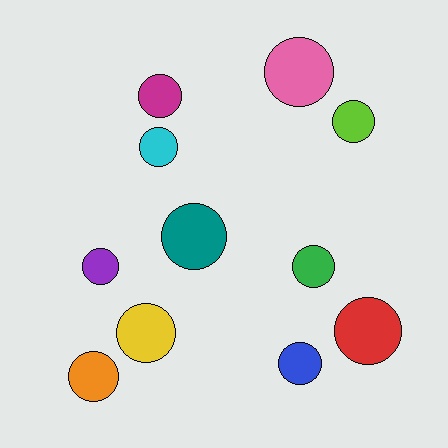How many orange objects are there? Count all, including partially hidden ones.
There is 1 orange object.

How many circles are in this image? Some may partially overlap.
There are 11 circles.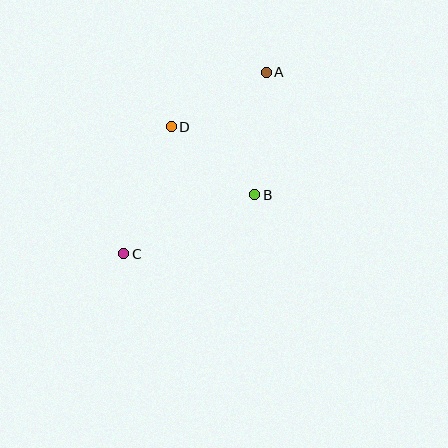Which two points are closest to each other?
Points B and D are closest to each other.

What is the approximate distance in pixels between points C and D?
The distance between C and D is approximately 135 pixels.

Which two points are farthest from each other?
Points A and C are farthest from each other.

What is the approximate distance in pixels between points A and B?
The distance between A and B is approximately 123 pixels.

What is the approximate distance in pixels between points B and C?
The distance between B and C is approximately 144 pixels.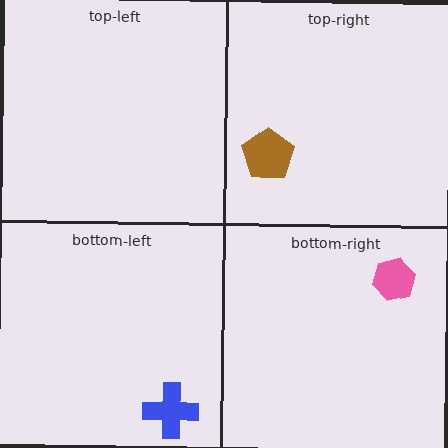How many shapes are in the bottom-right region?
1.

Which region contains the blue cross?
The bottom-left region.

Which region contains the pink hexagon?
The bottom-right region.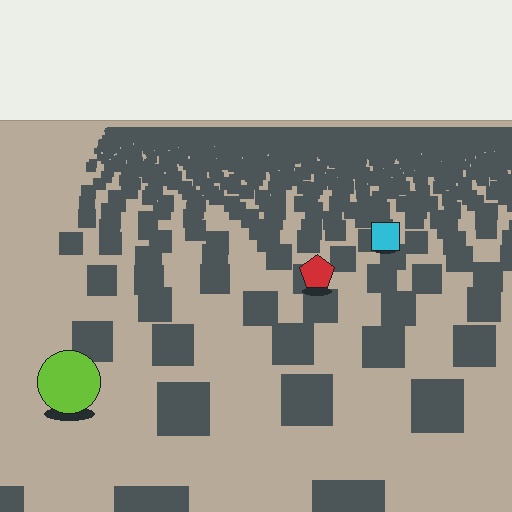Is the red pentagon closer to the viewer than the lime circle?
No. The lime circle is closer — you can tell from the texture gradient: the ground texture is coarser near it.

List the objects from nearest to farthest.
From nearest to farthest: the lime circle, the red pentagon, the cyan square.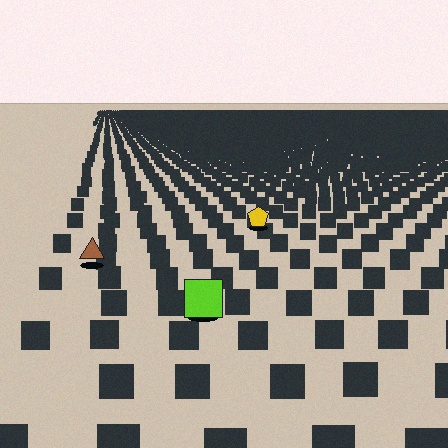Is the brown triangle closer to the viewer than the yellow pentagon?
Yes. The brown triangle is closer — you can tell from the texture gradient: the ground texture is coarser near it.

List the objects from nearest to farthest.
From nearest to farthest: the lime square, the brown triangle, the yellow pentagon.